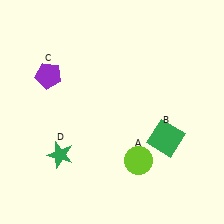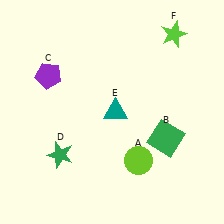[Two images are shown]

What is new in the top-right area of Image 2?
A teal triangle (E) was added in the top-right area of Image 2.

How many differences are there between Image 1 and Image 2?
There are 2 differences between the two images.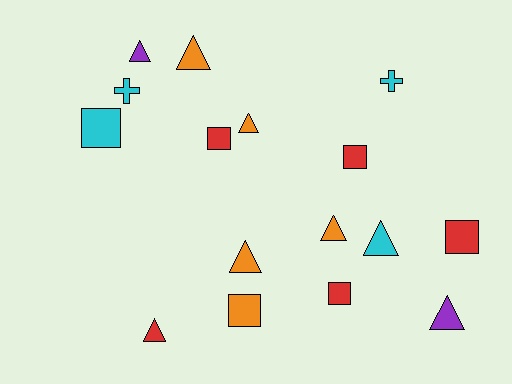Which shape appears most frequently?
Triangle, with 8 objects.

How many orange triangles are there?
There are 4 orange triangles.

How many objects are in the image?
There are 16 objects.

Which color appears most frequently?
Red, with 5 objects.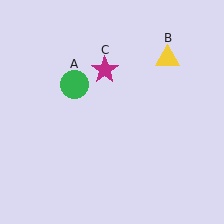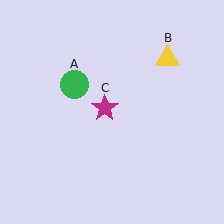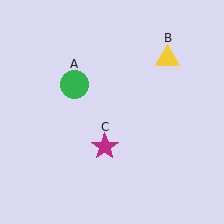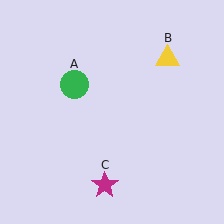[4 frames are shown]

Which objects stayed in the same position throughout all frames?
Green circle (object A) and yellow triangle (object B) remained stationary.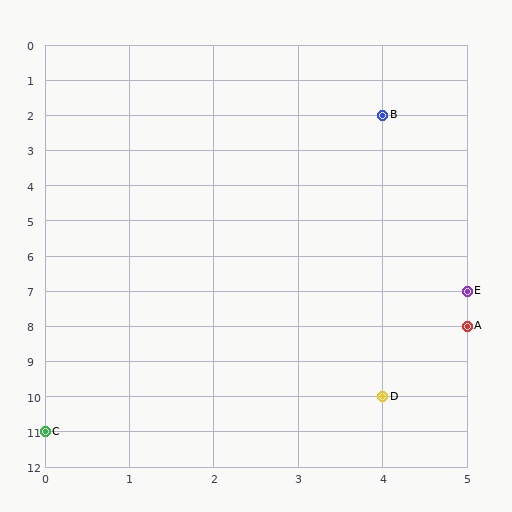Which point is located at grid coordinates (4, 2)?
Point B is at (4, 2).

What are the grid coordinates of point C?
Point C is at grid coordinates (0, 11).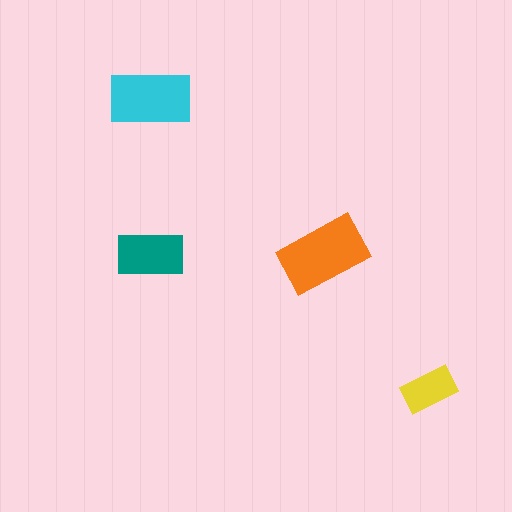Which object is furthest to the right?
The yellow rectangle is rightmost.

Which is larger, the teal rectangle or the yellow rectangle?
The teal one.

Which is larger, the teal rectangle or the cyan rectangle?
The cyan one.